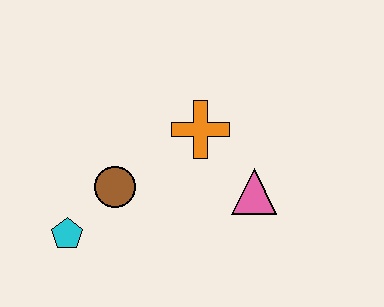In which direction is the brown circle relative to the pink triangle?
The brown circle is to the left of the pink triangle.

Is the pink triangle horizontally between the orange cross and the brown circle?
No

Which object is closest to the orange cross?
The pink triangle is closest to the orange cross.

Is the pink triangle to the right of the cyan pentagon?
Yes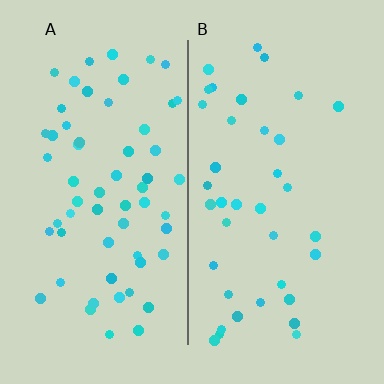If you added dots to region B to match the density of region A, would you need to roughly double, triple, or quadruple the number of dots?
Approximately double.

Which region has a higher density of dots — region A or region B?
A (the left).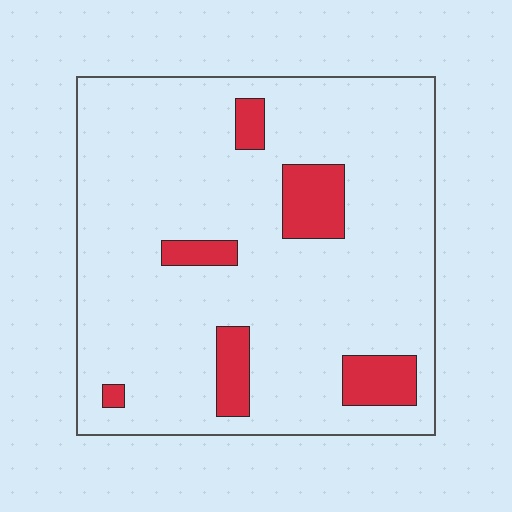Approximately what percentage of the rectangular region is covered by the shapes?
Approximately 10%.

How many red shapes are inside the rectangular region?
6.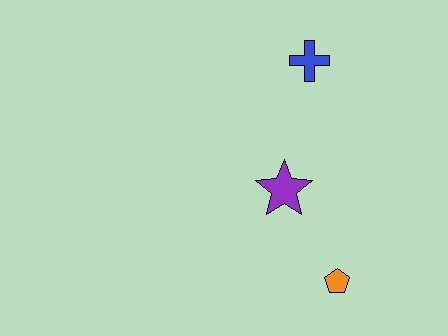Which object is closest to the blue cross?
The purple star is closest to the blue cross.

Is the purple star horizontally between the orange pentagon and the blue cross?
No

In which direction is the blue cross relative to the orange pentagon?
The blue cross is above the orange pentagon.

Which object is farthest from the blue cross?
The orange pentagon is farthest from the blue cross.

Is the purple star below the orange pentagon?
No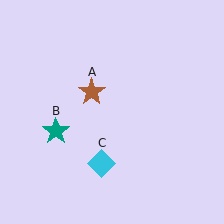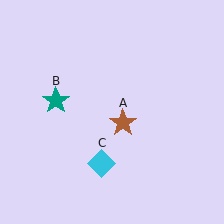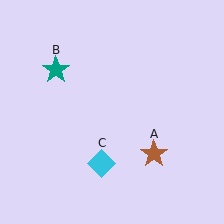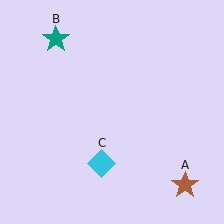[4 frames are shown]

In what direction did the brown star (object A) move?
The brown star (object A) moved down and to the right.